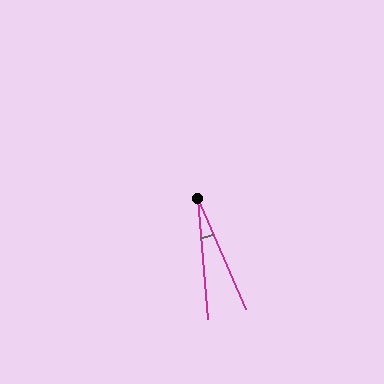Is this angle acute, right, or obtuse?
It is acute.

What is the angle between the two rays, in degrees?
Approximately 18 degrees.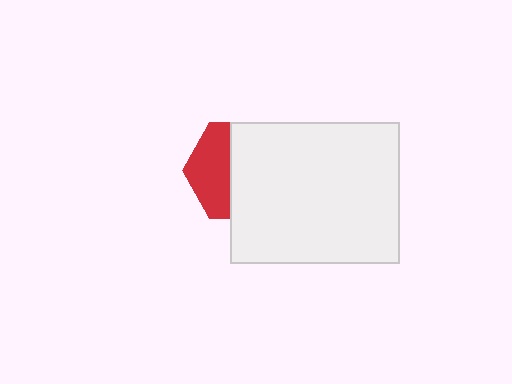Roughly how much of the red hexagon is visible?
A small part of it is visible (roughly 41%).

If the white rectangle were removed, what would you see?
You would see the complete red hexagon.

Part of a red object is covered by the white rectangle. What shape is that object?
It is a hexagon.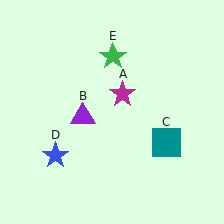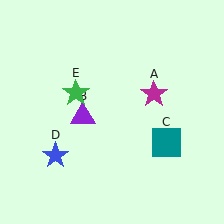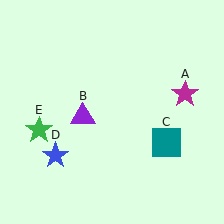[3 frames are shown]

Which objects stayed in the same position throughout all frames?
Purple triangle (object B) and teal square (object C) and blue star (object D) remained stationary.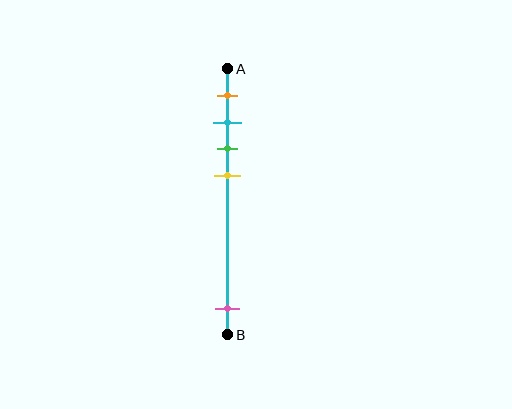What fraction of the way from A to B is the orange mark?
The orange mark is approximately 10% (0.1) of the way from A to B.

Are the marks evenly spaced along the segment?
No, the marks are not evenly spaced.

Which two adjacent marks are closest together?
The cyan and green marks are the closest adjacent pair.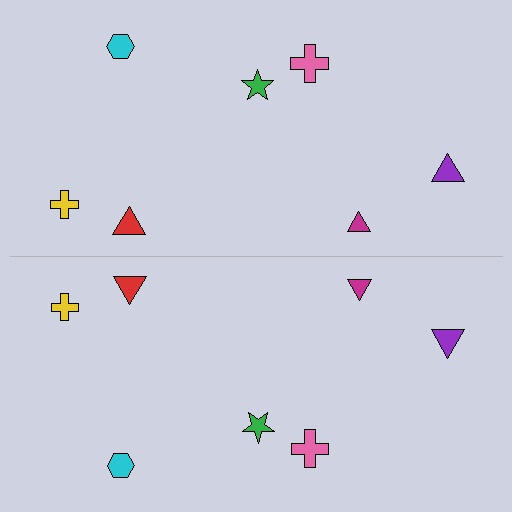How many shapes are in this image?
There are 14 shapes in this image.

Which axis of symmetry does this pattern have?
The pattern has a horizontal axis of symmetry running through the center of the image.